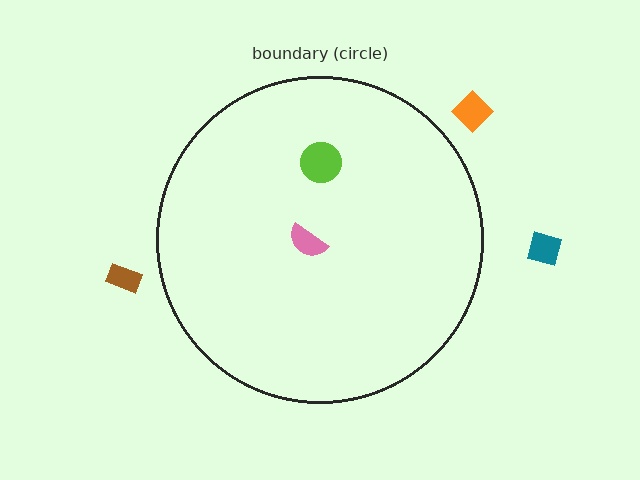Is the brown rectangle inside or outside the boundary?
Outside.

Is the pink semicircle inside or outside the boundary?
Inside.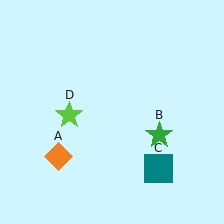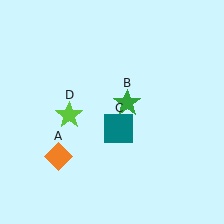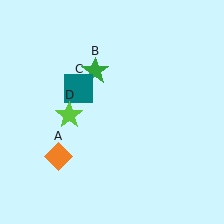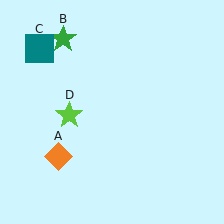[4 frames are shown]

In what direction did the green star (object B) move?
The green star (object B) moved up and to the left.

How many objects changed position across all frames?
2 objects changed position: green star (object B), teal square (object C).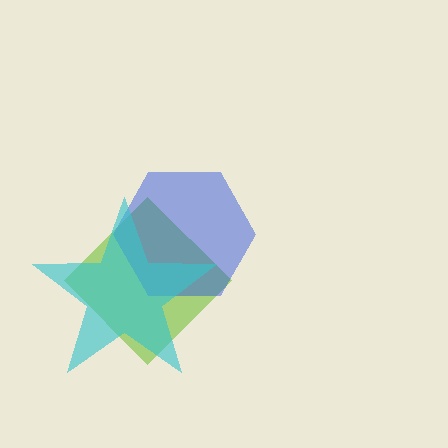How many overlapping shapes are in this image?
There are 3 overlapping shapes in the image.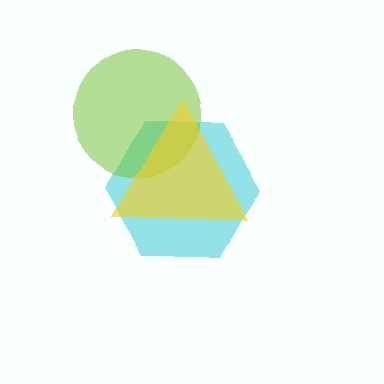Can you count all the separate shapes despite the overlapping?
Yes, there are 3 separate shapes.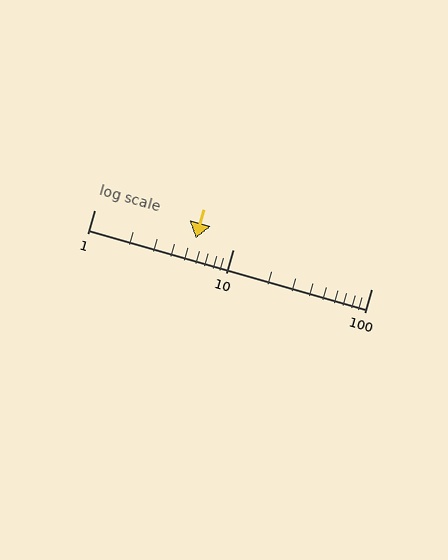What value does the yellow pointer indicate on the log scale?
The pointer indicates approximately 5.4.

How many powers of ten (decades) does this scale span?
The scale spans 2 decades, from 1 to 100.